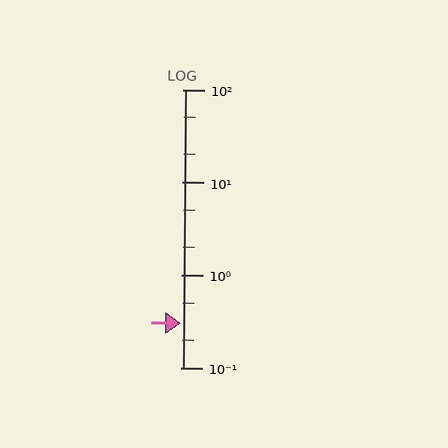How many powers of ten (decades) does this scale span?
The scale spans 3 decades, from 0.1 to 100.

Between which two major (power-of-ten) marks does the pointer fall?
The pointer is between 0.1 and 1.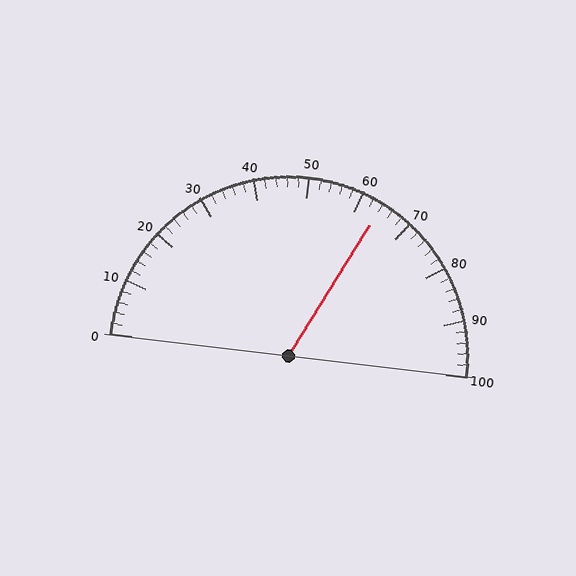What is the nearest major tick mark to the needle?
The nearest major tick mark is 60.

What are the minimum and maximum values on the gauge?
The gauge ranges from 0 to 100.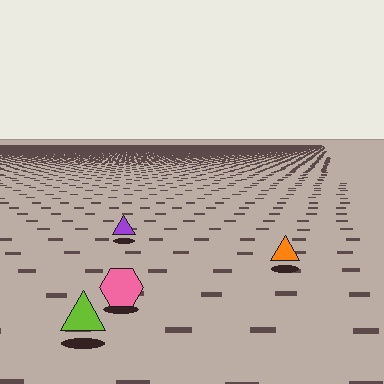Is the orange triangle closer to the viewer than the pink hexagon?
No. The pink hexagon is closer — you can tell from the texture gradient: the ground texture is coarser near it.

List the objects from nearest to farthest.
From nearest to farthest: the lime triangle, the pink hexagon, the orange triangle, the purple triangle.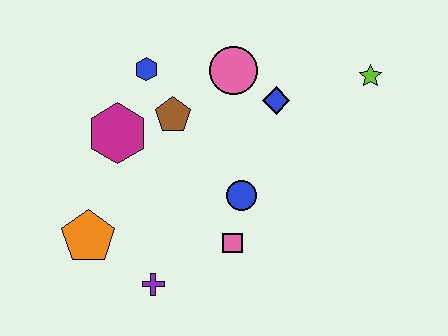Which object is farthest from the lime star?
The orange pentagon is farthest from the lime star.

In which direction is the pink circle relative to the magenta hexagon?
The pink circle is to the right of the magenta hexagon.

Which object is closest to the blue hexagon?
The brown pentagon is closest to the blue hexagon.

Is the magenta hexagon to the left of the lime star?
Yes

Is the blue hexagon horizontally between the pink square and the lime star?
No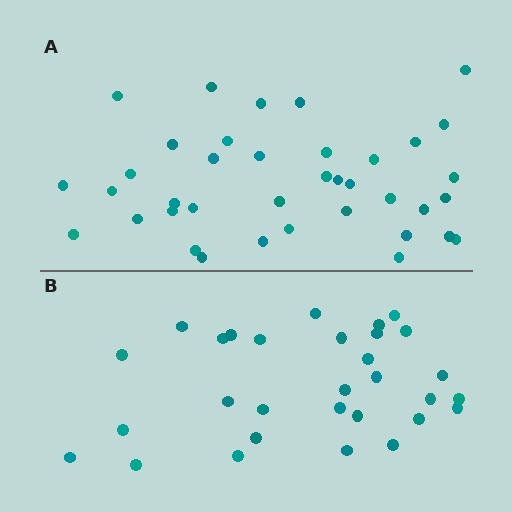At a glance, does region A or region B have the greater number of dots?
Region A (the top region) has more dots.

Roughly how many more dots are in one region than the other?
Region A has roughly 8 or so more dots than region B.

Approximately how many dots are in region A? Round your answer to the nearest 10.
About 40 dots. (The exact count is 38, which rounds to 40.)